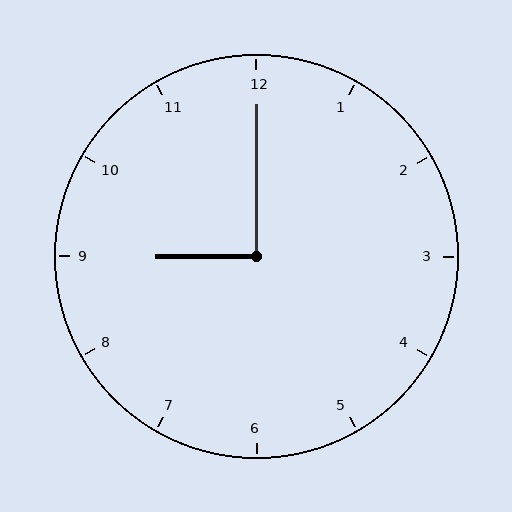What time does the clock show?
9:00.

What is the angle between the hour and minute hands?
Approximately 90 degrees.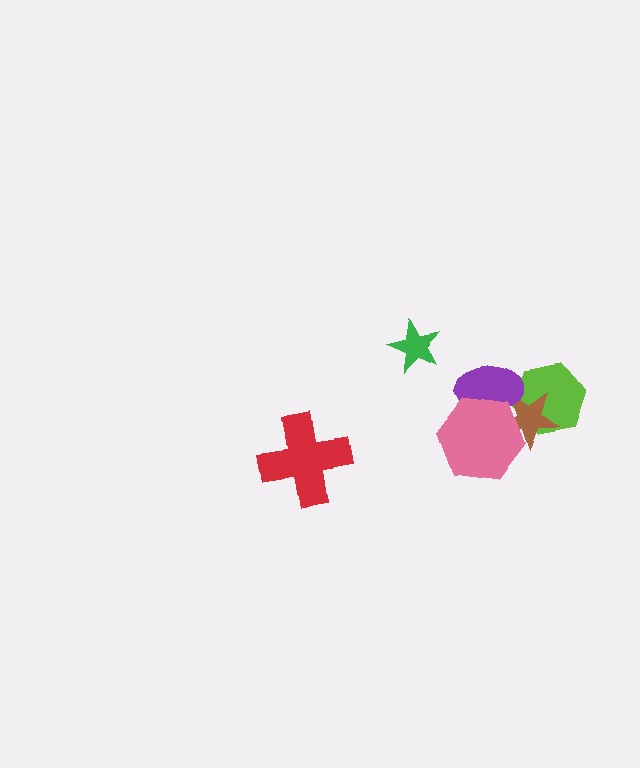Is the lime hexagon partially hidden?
Yes, it is partially covered by another shape.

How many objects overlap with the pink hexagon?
2 objects overlap with the pink hexagon.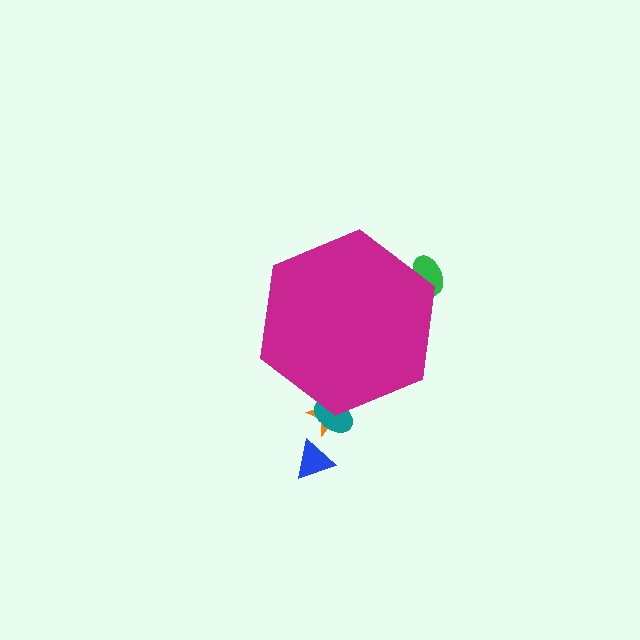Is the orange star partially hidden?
Yes, the orange star is partially hidden behind the magenta hexagon.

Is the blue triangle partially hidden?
No, the blue triangle is fully visible.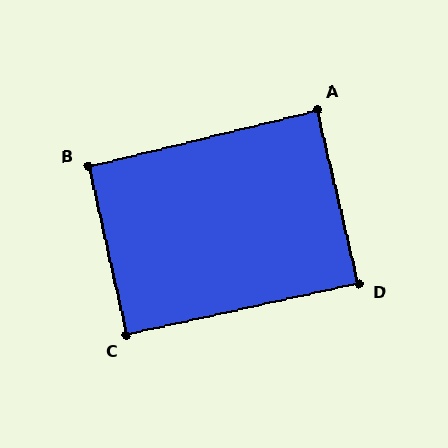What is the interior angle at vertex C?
Approximately 90 degrees (approximately right).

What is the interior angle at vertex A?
Approximately 90 degrees (approximately right).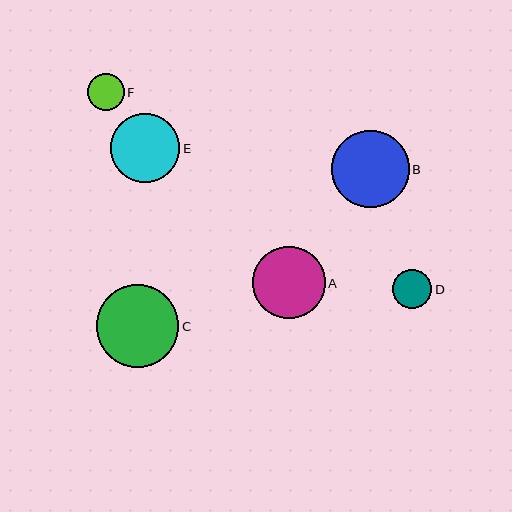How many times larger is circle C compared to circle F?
Circle C is approximately 2.2 times the size of circle F.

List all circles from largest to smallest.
From largest to smallest: C, B, A, E, D, F.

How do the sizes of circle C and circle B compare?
Circle C and circle B are approximately the same size.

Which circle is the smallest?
Circle F is the smallest with a size of approximately 37 pixels.